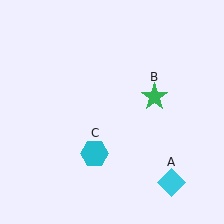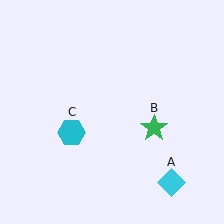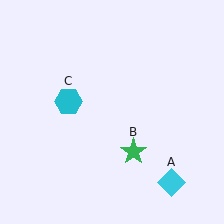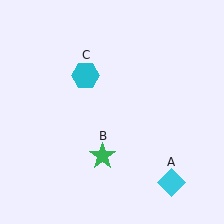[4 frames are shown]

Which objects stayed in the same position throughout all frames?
Cyan diamond (object A) remained stationary.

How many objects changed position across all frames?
2 objects changed position: green star (object B), cyan hexagon (object C).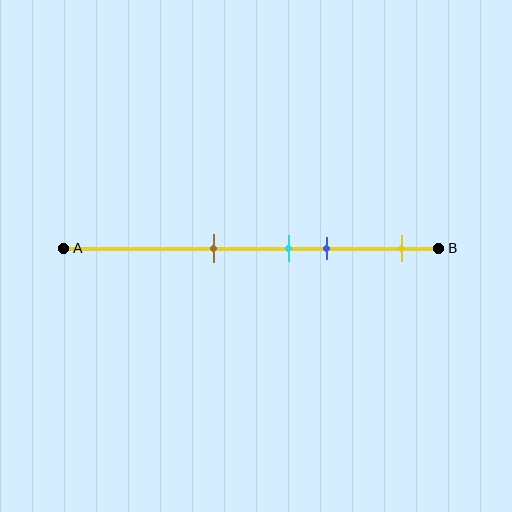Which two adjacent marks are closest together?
The cyan and blue marks are the closest adjacent pair.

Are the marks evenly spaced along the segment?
No, the marks are not evenly spaced.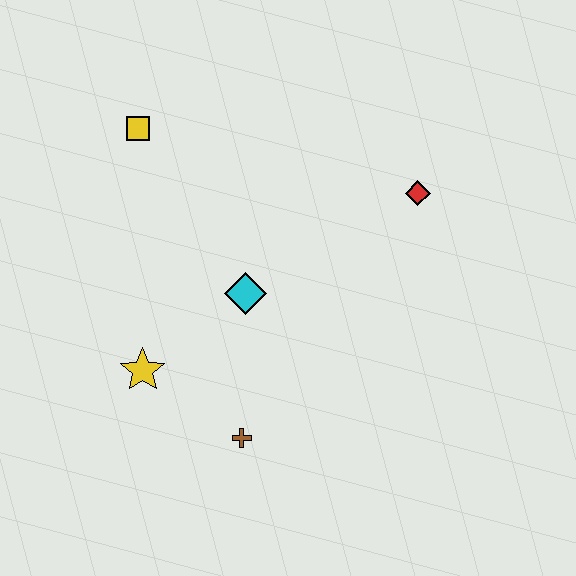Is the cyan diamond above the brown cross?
Yes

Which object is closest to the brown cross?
The yellow star is closest to the brown cross.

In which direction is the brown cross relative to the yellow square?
The brown cross is below the yellow square.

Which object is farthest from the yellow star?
The red diamond is farthest from the yellow star.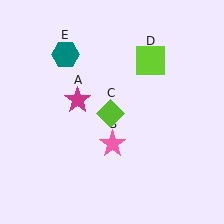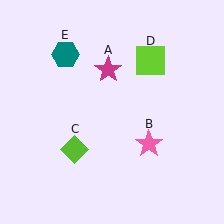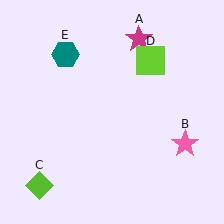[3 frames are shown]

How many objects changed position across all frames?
3 objects changed position: magenta star (object A), pink star (object B), lime diamond (object C).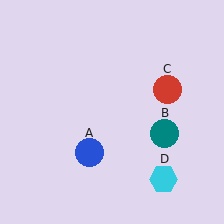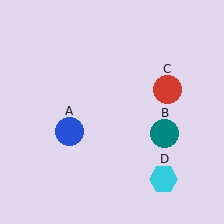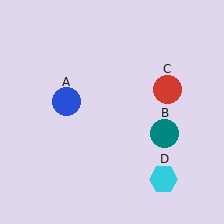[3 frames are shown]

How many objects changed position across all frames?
1 object changed position: blue circle (object A).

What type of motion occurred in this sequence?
The blue circle (object A) rotated clockwise around the center of the scene.